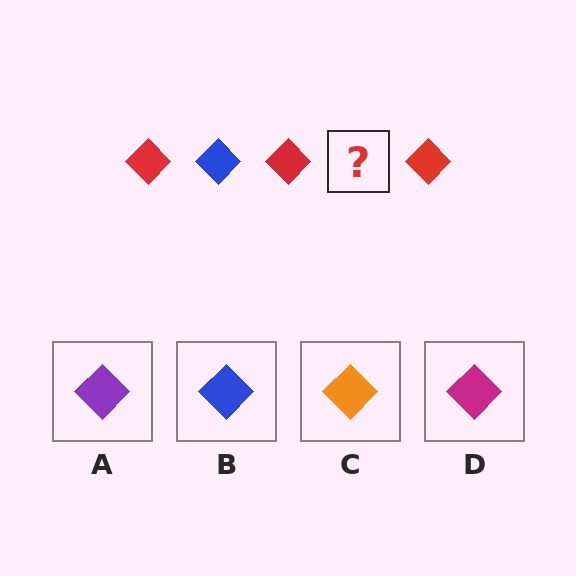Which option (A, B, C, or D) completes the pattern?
B.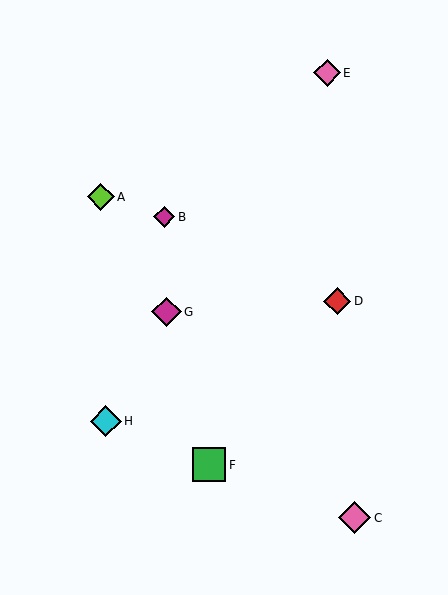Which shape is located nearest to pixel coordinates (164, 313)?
The magenta diamond (labeled G) at (166, 312) is nearest to that location.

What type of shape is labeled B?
Shape B is a magenta diamond.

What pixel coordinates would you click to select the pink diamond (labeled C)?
Click at (355, 518) to select the pink diamond C.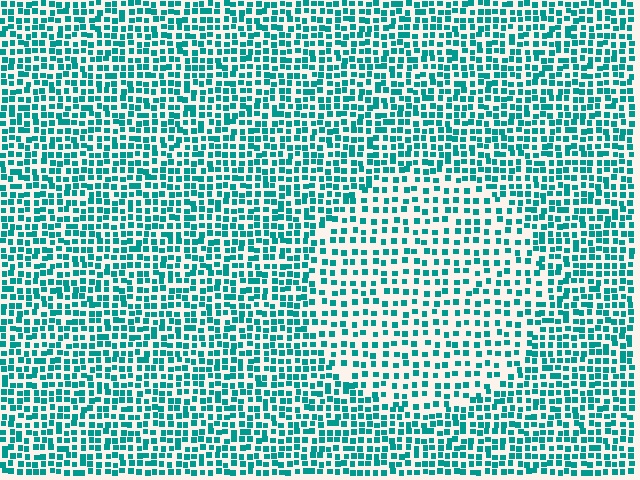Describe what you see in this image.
The image contains small teal elements arranged at two different densities. A circle-shaped region is visible where the elements are less densely packed than the surrounding area.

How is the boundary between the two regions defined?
The boundary is defined by a change in element density (approximately 1.7x ratio). All elements are the same color, size, and shape.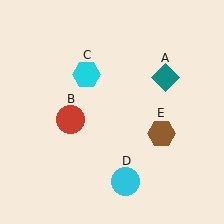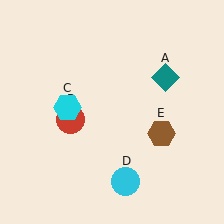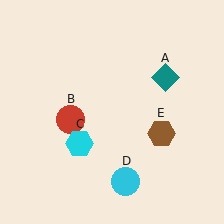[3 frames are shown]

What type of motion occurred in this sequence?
The cyan hexagon (object C) rotated counterclockwise around the center of the scene.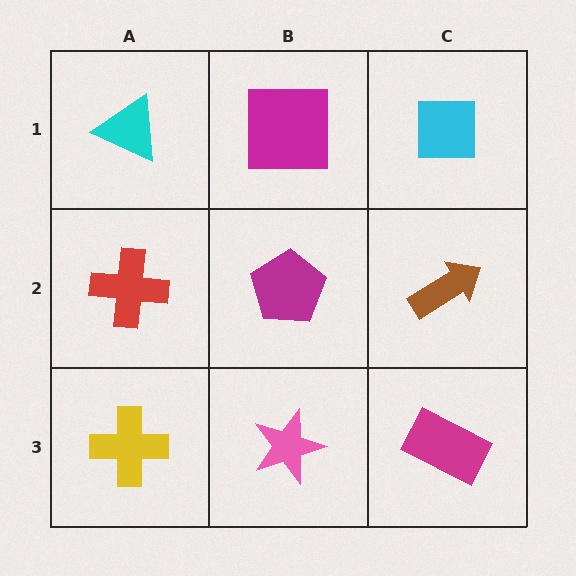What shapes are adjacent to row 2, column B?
A magenta square (row 1, column B), a pink star (row 3, column B), a red cross (row 2, column A), a brown arrow (row 2, column C).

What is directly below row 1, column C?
A brown arrow.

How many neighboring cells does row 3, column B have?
3.